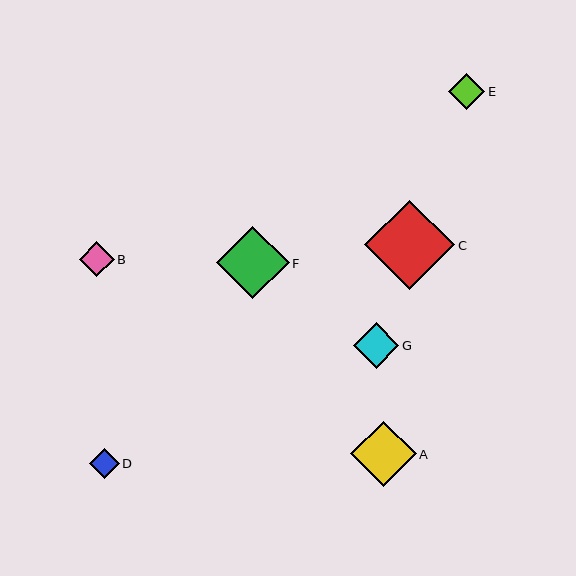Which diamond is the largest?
Diamond C is the largest with a size of approximately 90 pixels.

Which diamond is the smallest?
Diamond D is the smallest with a size of approximately 30 pixels.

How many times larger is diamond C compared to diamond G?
Diamond C is approximately 2.0 times the size of diamond G.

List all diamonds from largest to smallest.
From largest to smallest: C, F, A, G, E, B, D.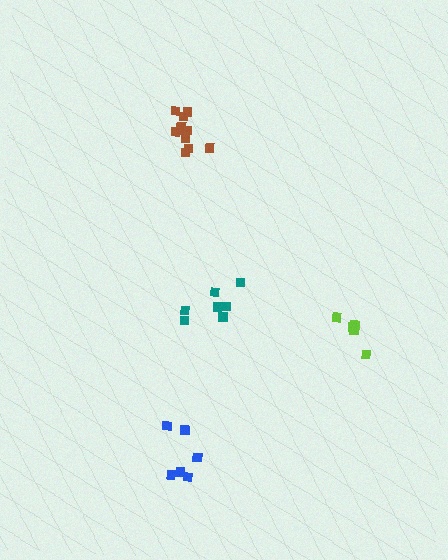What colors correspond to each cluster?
The clusters are colored: lime, brown, teal, blue.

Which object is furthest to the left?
The brown cluster is leftmost.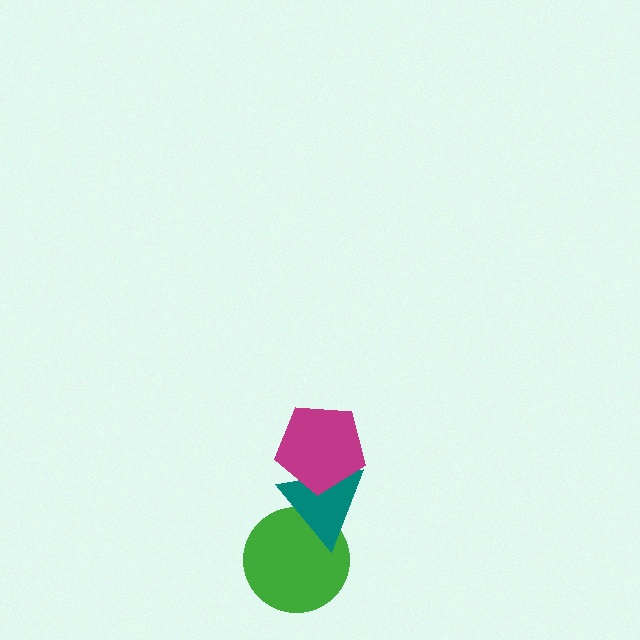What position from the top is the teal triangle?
The teal triangle is 2nd from the top.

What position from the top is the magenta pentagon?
The magenta pentagon is 1st from the top.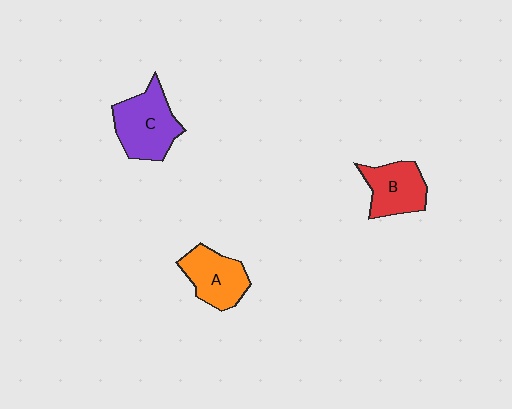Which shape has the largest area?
Shape C (purple).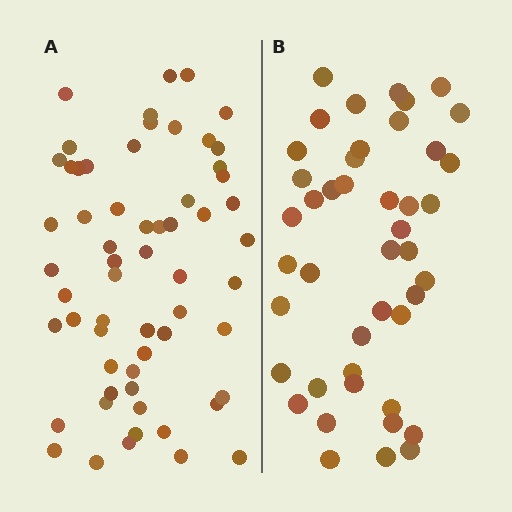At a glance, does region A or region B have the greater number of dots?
Region A (the left region) has more dots.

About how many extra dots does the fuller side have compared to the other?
Region A has approximately 15 more dots than region B.